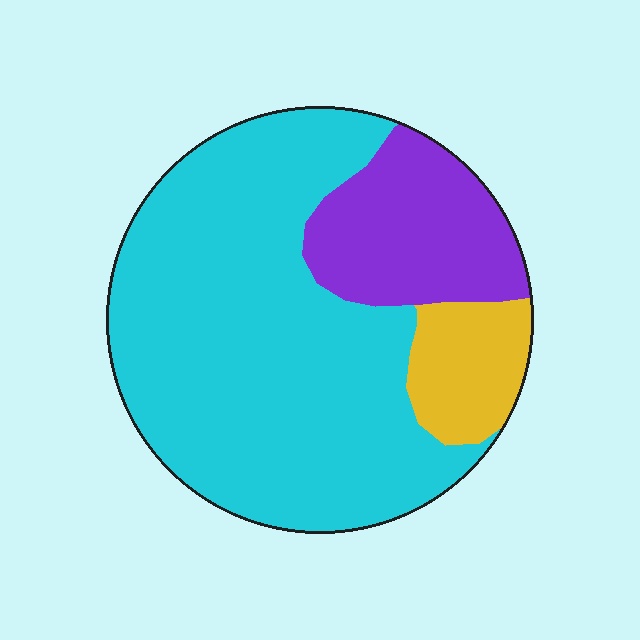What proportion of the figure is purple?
Purple covers around 20% of the figure.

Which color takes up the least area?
Yellow, at roughly 10%.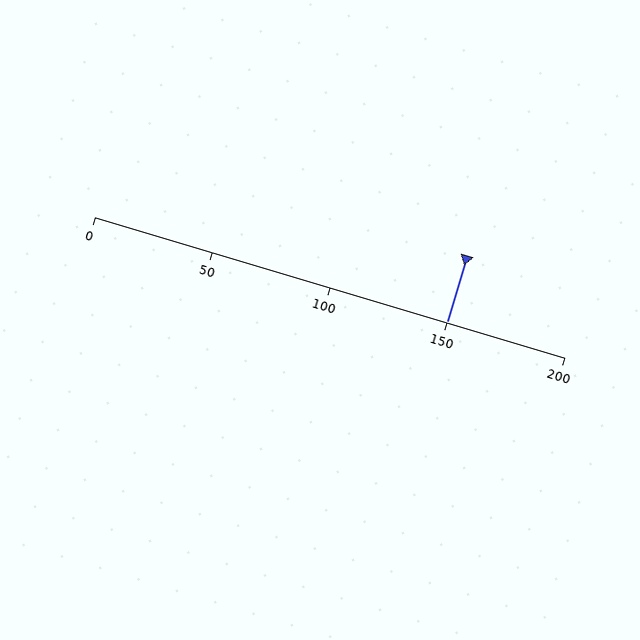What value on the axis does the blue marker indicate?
The marker indicates approximately 150.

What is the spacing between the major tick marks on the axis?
The major ticks are spaced 50 apart.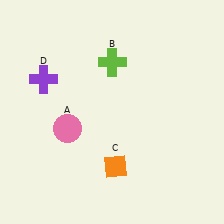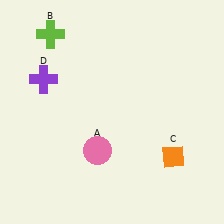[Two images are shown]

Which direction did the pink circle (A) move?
The pink circle (A) moved right.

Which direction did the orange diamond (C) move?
The orange diamond (C) moved right.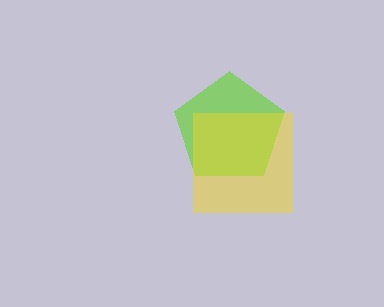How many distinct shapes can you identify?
There are 2 distinct shapes: a lime pentagon, a yellow square.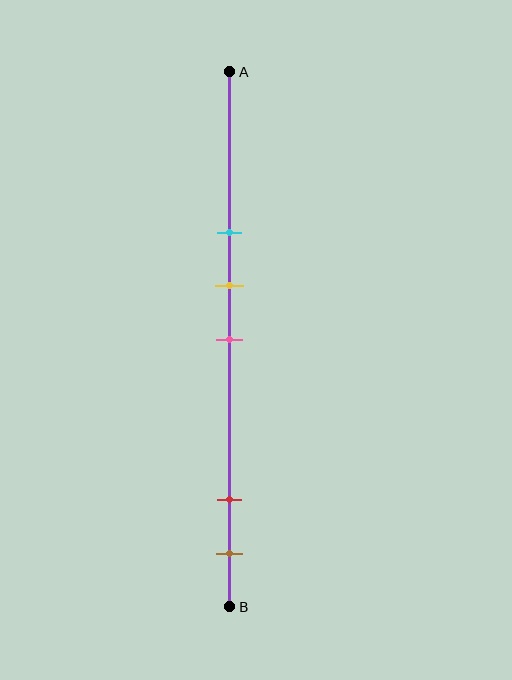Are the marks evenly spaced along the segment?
No, the marks are not evenly spaced.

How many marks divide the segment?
There are 5 marks dividing the segment.